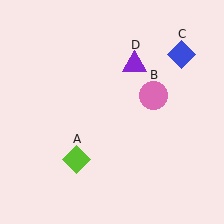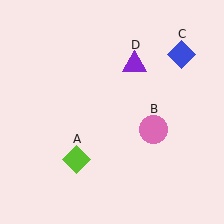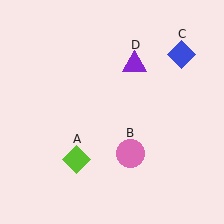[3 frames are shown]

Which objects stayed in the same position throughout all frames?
Lime diamond (object A) and blue diamond (object C) and purple triangle (object D) remained stationary.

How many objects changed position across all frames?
1 object changed position: pink circle (object B).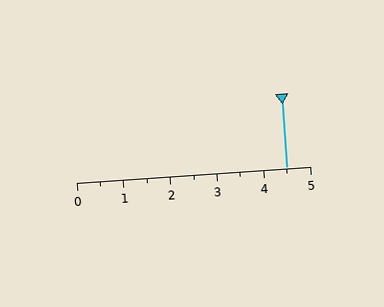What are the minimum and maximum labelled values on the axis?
The axis runs from 0 to 5.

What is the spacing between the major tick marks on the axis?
The major ticks are spaced 1 apart.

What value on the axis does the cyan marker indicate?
The marker indicates approximately 4.5.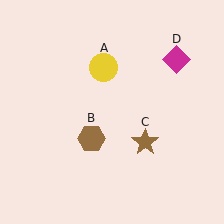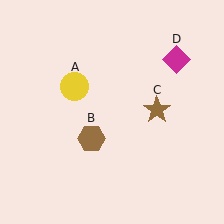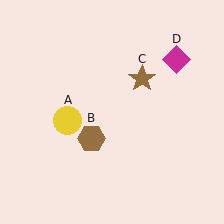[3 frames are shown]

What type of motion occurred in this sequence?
The yellow circle (object A), brown star (object C) rotated counterclockwise around the center of the scene.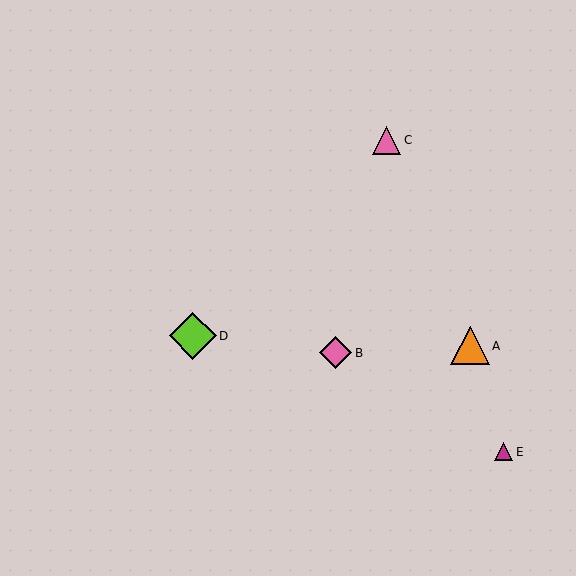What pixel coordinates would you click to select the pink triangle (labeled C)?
Click at (386, 140) to select the pink triangle C.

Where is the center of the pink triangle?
The center of the pink triangle is at (386, 140).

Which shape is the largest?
The lime diamond (labeled D) is the largest.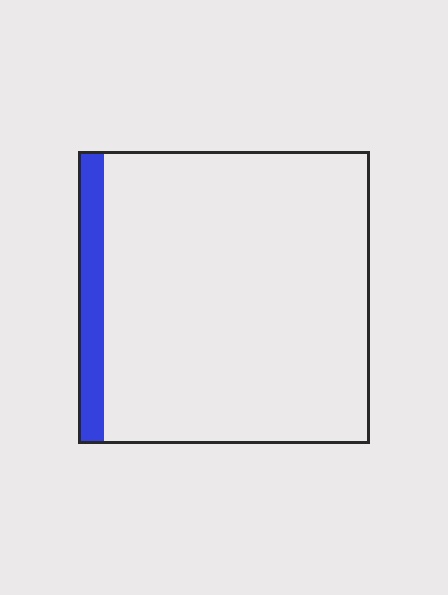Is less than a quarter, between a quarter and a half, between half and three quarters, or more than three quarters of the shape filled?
Less than a quarter.